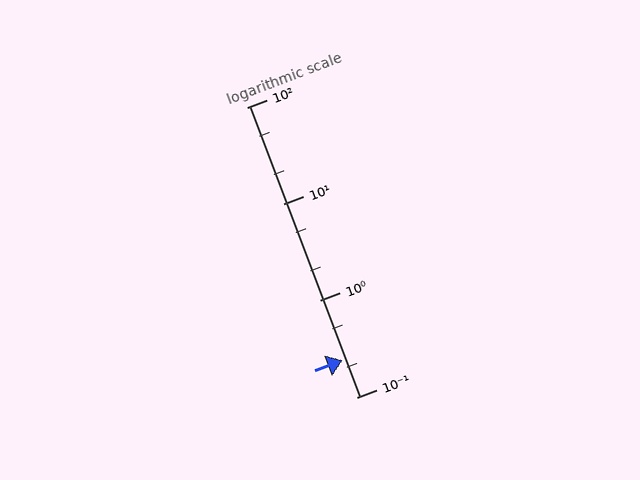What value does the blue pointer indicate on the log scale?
The pointer indicates approximately 0.24.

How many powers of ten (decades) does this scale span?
The scale spans 3 decades, from 0.1 to 100.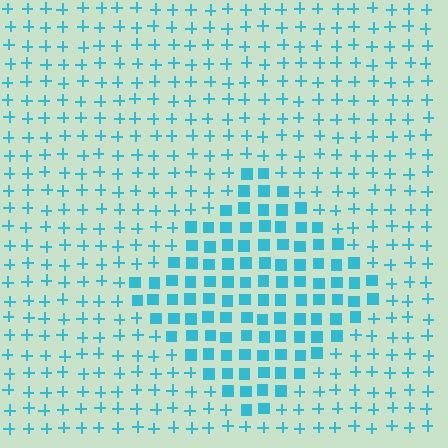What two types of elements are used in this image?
The image uses squares inside the diamond region and plus signs outside it.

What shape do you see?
I see a diamond.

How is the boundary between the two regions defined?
The boundary is defined by a change in element shape: squares inside vs. plus signs outside. All elements share the same color and spacing.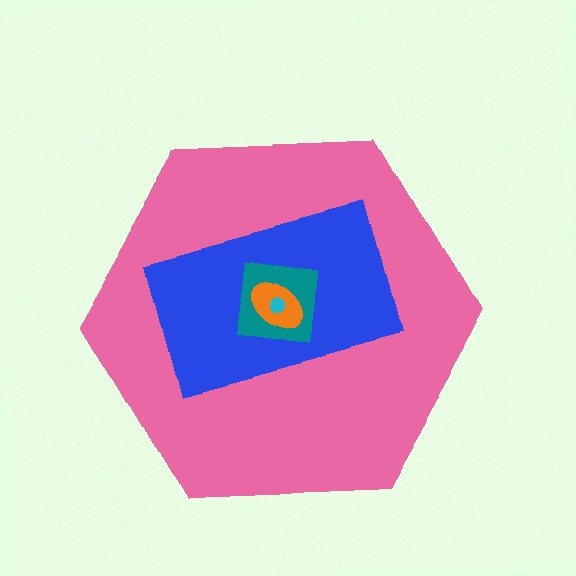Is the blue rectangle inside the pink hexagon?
Yes.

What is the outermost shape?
The pink hexagon.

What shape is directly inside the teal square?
The orange ellipse.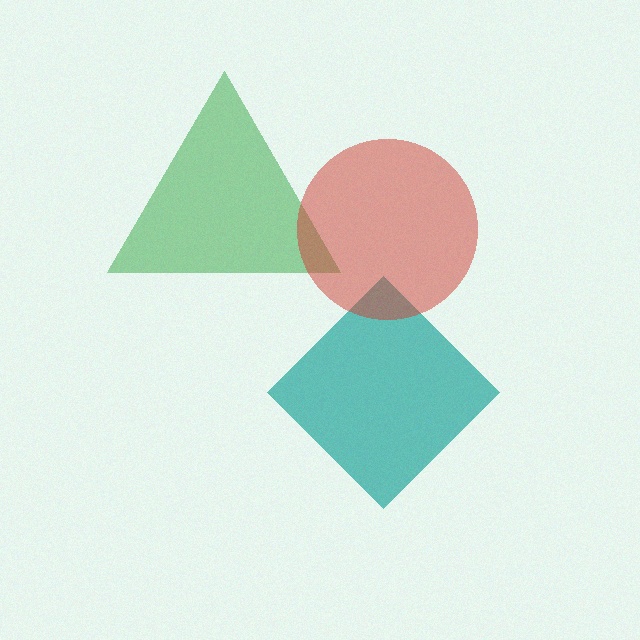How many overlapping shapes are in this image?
There are 3 overlapping shapes in the image.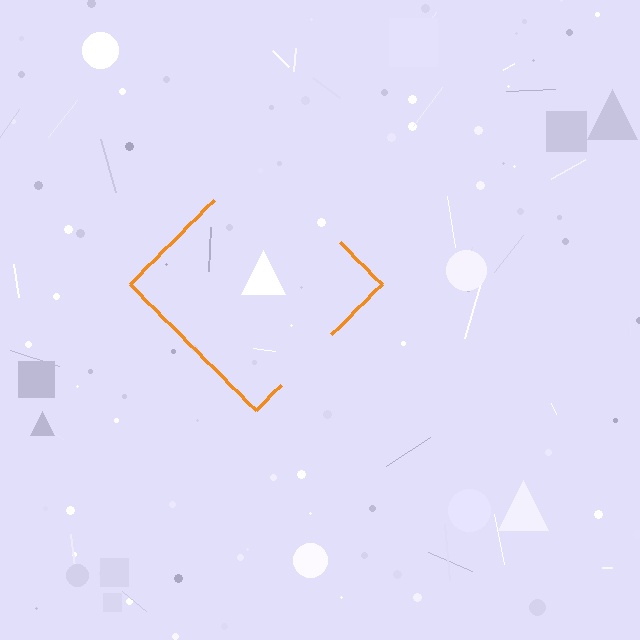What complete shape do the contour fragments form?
The contour fragments form a diamond.